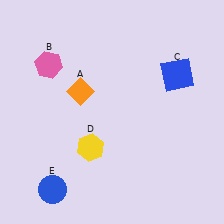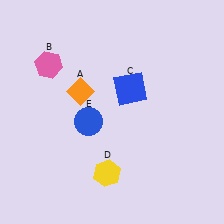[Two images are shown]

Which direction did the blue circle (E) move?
The blue circle (E) moved up.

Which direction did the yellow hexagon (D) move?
The yellow hexagon (D) moved down.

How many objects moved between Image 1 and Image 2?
3 objects moved between the two images.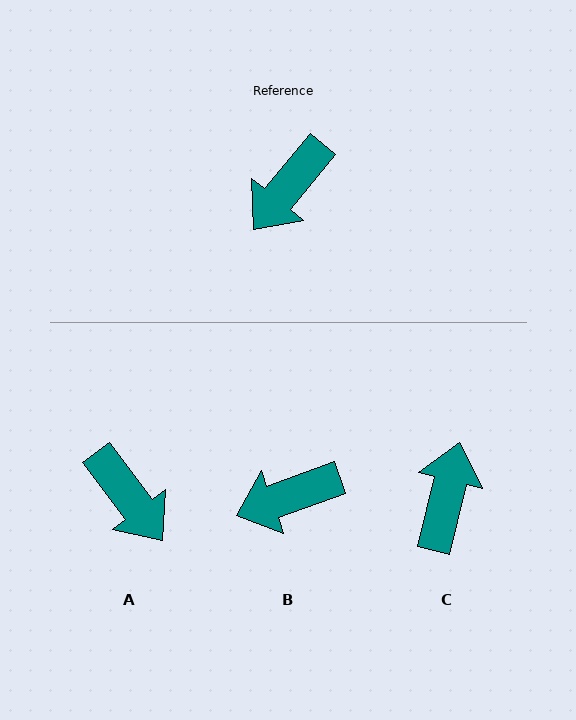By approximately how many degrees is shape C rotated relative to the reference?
Approximately 155 degrees clockwise.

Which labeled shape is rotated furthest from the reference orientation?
C, about 155 degrees away.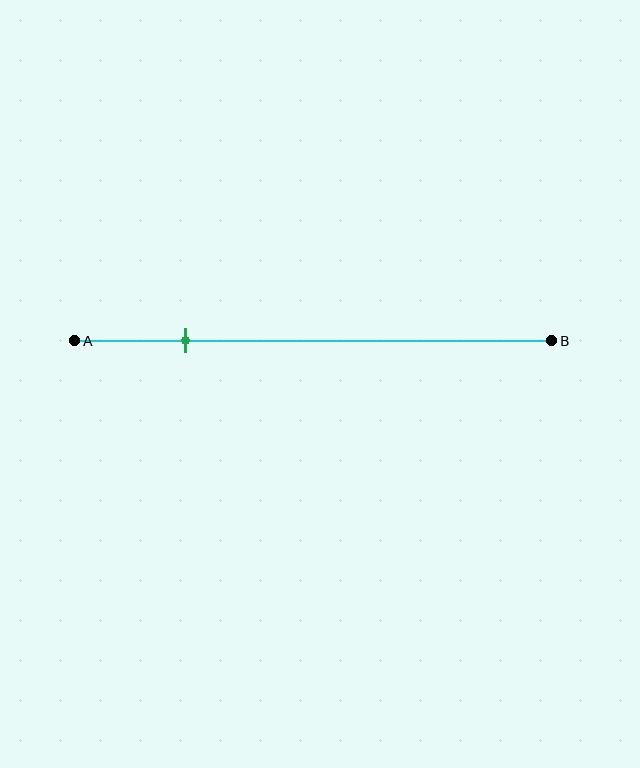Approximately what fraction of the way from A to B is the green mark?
The green mark is approximately 25% of the way from A to B.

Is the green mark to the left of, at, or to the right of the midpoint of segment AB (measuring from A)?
The green mark is to the left of the midpoint of segment AB.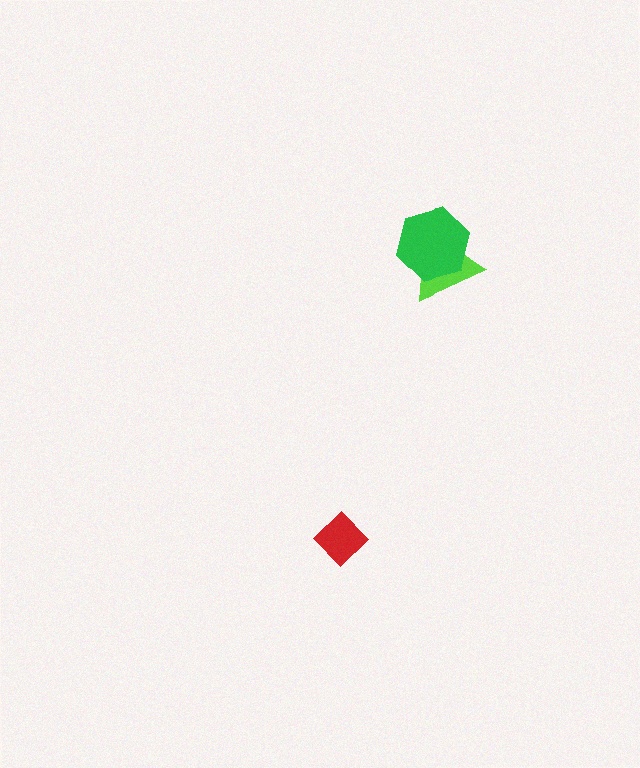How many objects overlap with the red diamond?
0 objects overlap with the red diamond.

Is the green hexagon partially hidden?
No, no other shape covers it.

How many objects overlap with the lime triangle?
1 object overlaps with the lime triangle.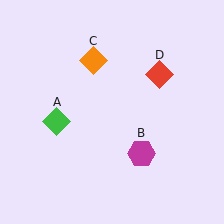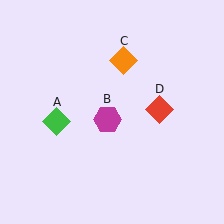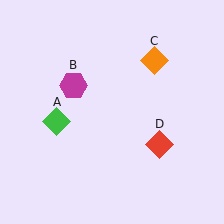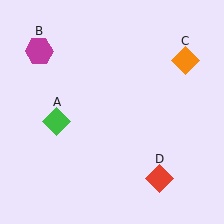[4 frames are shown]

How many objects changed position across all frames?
3 objects changed position: magenta hexagon (object B), orange diamond (object C), red diamond (object D).